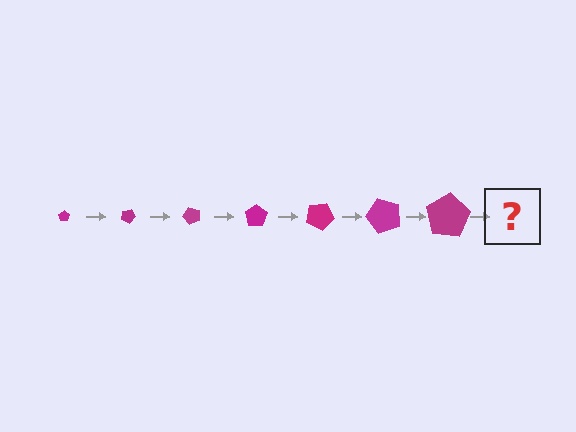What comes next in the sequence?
The next element should be a pentagon, larger than the previous one and rotated 175 degrees from the start.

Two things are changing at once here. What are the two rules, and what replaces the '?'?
The two rules are that the pentagon grows larger each step and it rotates 25 degrees each step. The '?' should be a pentagon, larger than the previous one and rotated 175 degrees from the start.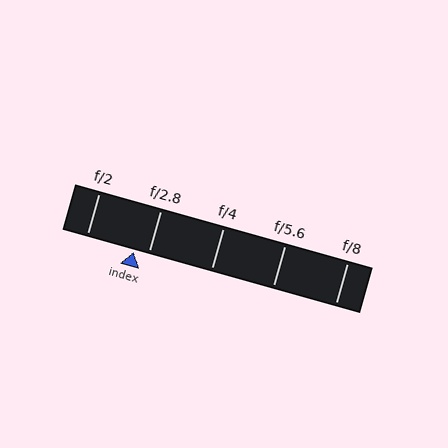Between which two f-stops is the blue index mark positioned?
The index mark is between f/2 and f/2.8.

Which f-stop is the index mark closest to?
The index mark is closest to f/2.8.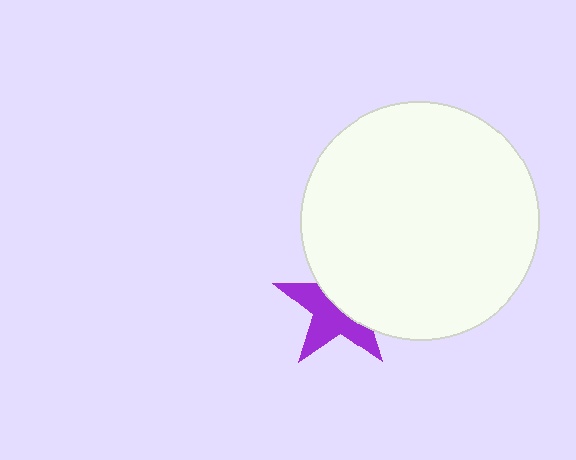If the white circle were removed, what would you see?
You would see the complete purple star.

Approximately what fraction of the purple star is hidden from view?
Roughly 49% of the purple star is hidden behind the white circle.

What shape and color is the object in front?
The object in front is a white circle.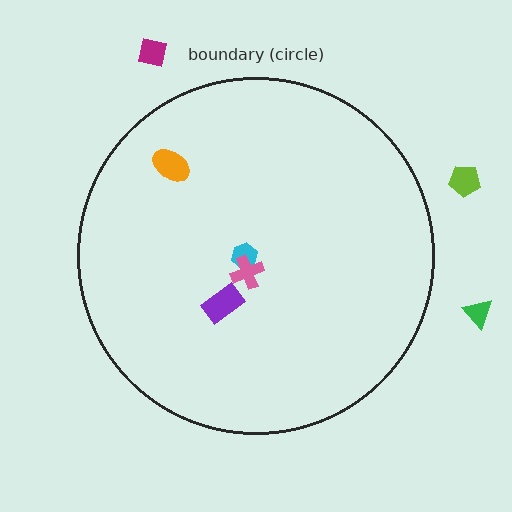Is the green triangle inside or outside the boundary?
Outside.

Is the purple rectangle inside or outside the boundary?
Inside.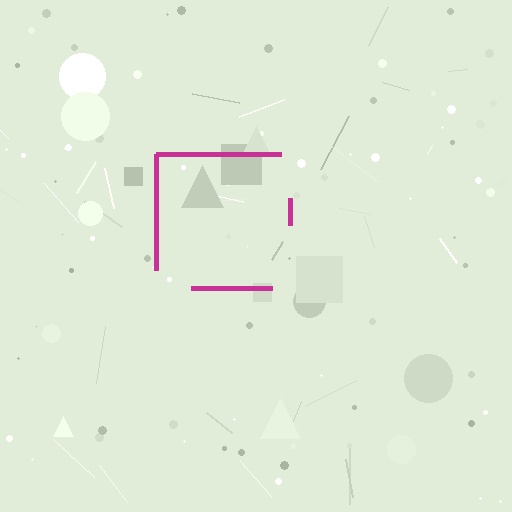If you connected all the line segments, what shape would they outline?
They would outline a square.